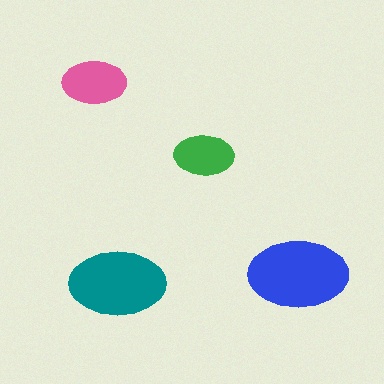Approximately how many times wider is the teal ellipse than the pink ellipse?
About 1.5 times wider.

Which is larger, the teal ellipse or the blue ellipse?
The blue one.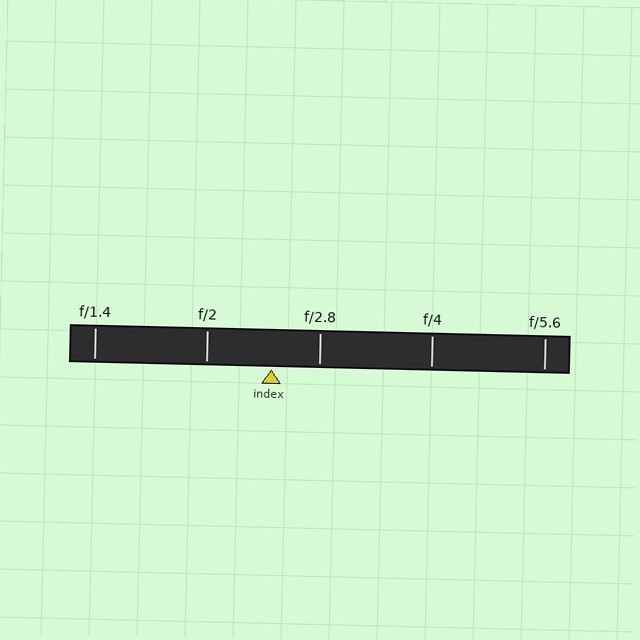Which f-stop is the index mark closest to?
The index mark is closest to f/2.8.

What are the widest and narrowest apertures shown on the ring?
The widest aperture shown is f/1.4 and the narrowest is f/5.6.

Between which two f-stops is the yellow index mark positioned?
The index mark is between f/2 and f/2.8.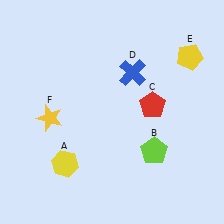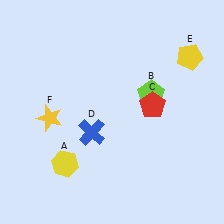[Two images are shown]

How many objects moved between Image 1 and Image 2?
2 objects moved between the two images.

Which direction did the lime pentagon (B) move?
The lime pentagon (B) moved up.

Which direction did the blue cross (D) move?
The blue cross (D) moved down.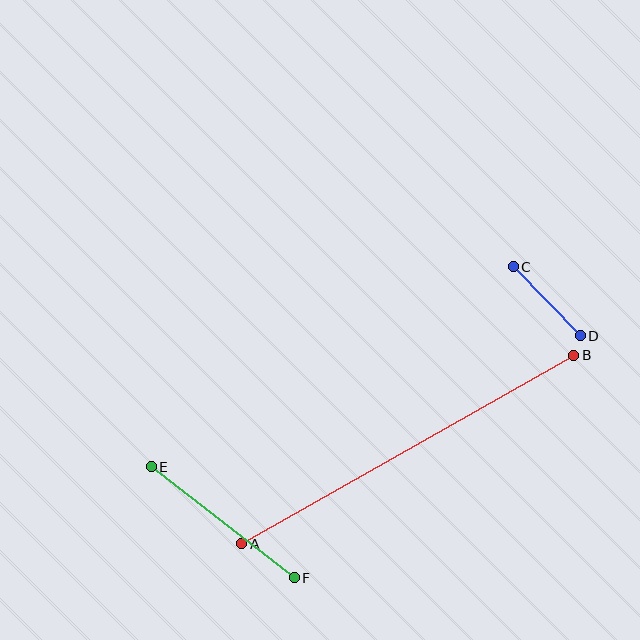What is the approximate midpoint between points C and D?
The midpoint is at approximately (547, 301) pixels.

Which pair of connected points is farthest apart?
Points A and B are farthest apart.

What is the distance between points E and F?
The distance is approximately 181 pixels.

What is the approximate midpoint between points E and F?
The midpoint is at approximately (223, 522) pixels.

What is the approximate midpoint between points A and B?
The midpoint is at approximately (408, 449) pixels.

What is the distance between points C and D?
The distance is approximately 96 pixels.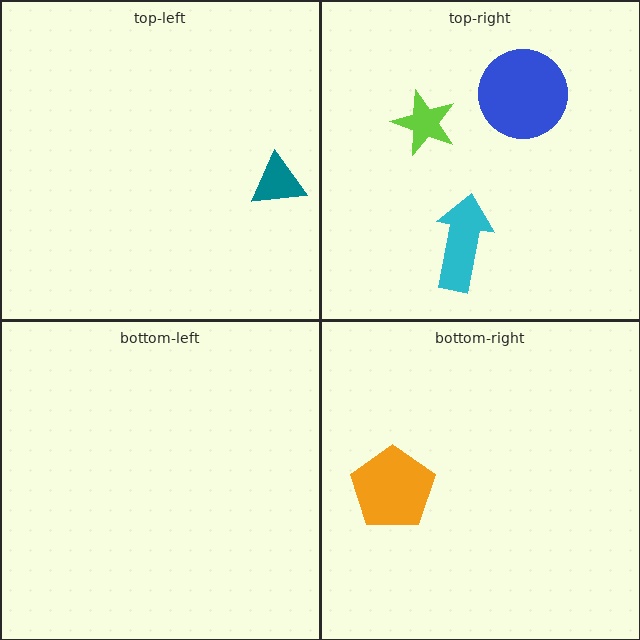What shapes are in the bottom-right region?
The orange pentagon.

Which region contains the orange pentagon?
The bottom-right region.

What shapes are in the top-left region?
The teal triangle.